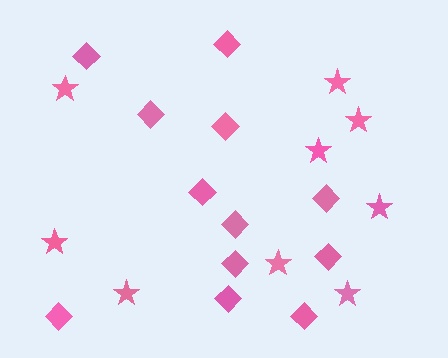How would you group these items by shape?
There are 2 groups: one group of stars (9) and one group of diamonds (12).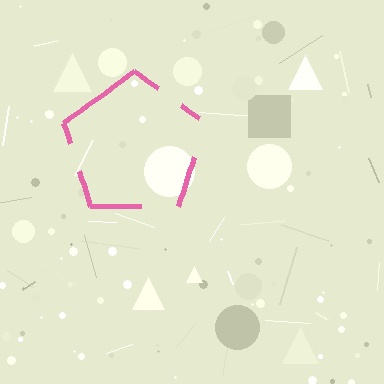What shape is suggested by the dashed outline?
The dashed outline suggests a pentagon.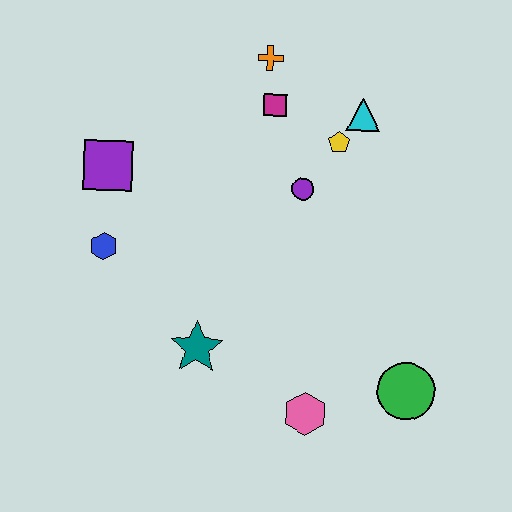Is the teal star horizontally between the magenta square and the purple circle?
No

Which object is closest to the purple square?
The blue hexagon is closest to the purple square.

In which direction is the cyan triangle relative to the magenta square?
The cyan triangle is to the right of the magenta square.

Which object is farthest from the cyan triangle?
The pink hexagon is farthest from the cyan triangle.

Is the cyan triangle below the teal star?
No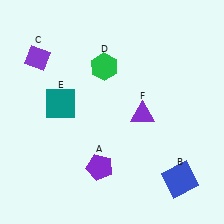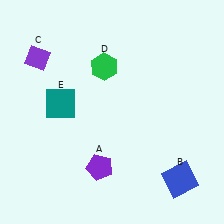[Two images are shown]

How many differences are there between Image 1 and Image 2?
There is 1 difference between the two images.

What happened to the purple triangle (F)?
The purple triangle (F) was removed in Image 2. It was in the bottom-right area of Image 1.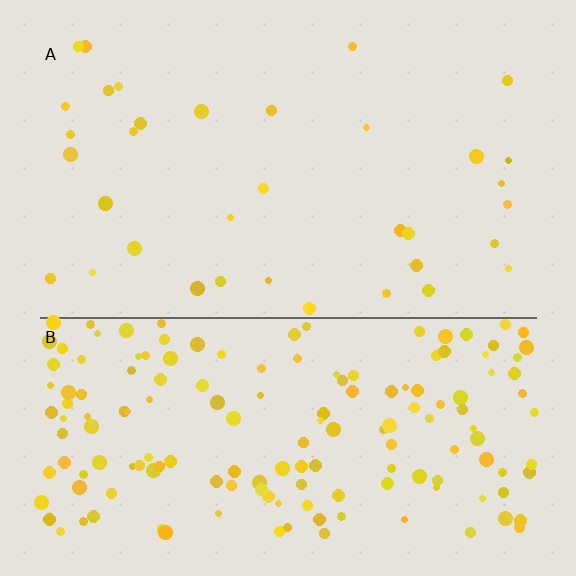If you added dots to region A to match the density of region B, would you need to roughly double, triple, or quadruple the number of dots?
Approximately quadruple.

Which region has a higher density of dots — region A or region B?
B (the bottom).